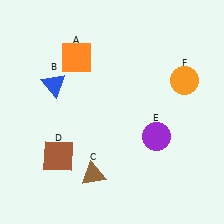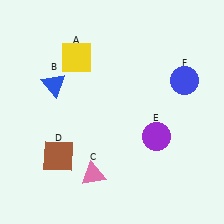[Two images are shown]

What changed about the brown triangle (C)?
In Image 1, C is brown. In Image 2, it changed to pink.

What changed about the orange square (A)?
In Image 1, A is orange. In Image 2, it changed to yellow.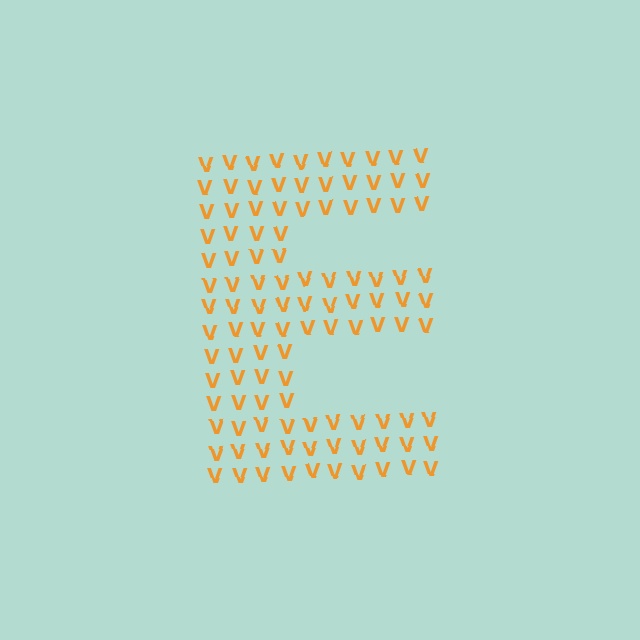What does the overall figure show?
The overall figure shows the letter E.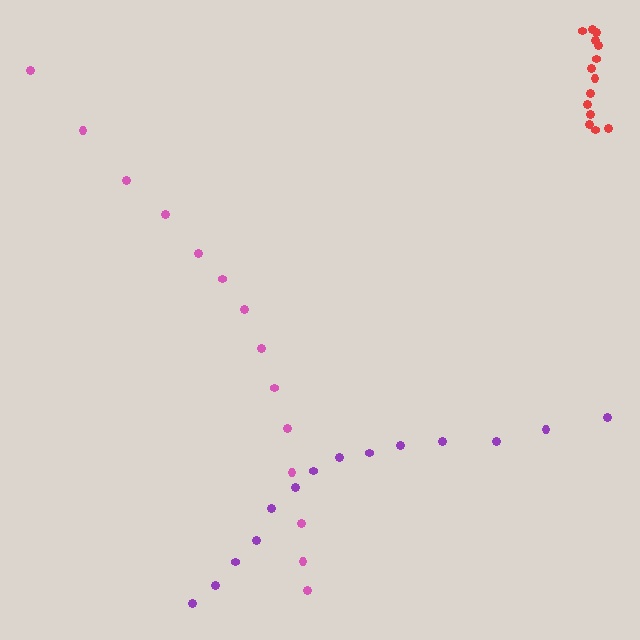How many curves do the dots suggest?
There are 3 distinct paths.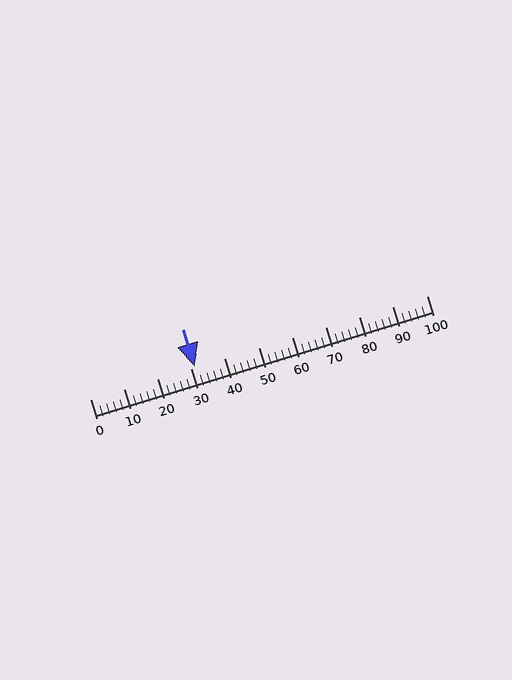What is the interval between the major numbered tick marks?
The major tick marks are spaced 10 units apart.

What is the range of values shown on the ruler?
The ruler shows values from 0 to 100.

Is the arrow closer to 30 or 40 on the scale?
The arrow is closer to 30.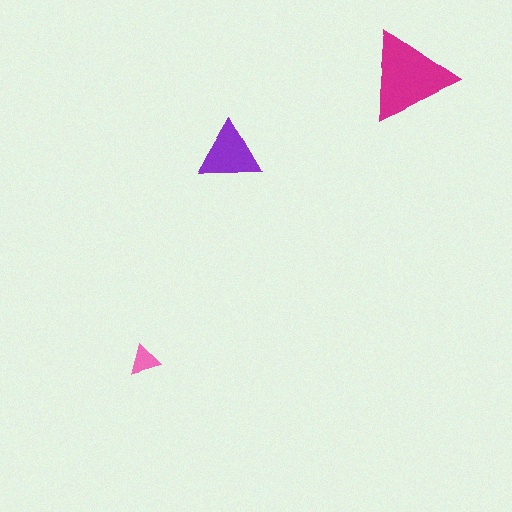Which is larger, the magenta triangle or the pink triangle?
The magenta one.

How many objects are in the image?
There are 3 objects in the image.